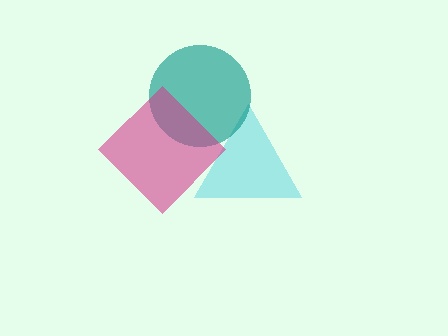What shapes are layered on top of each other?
The layered shapes are: a cyan triangle, a teal circle, a magenta diamond.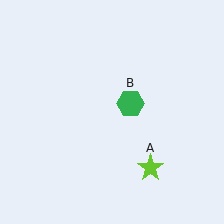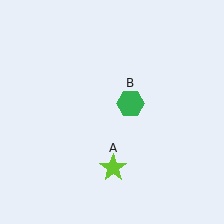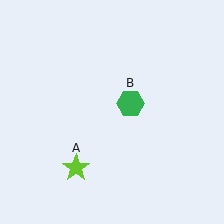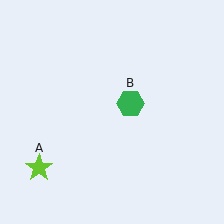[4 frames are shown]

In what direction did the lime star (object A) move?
The lime star (object A) moved left.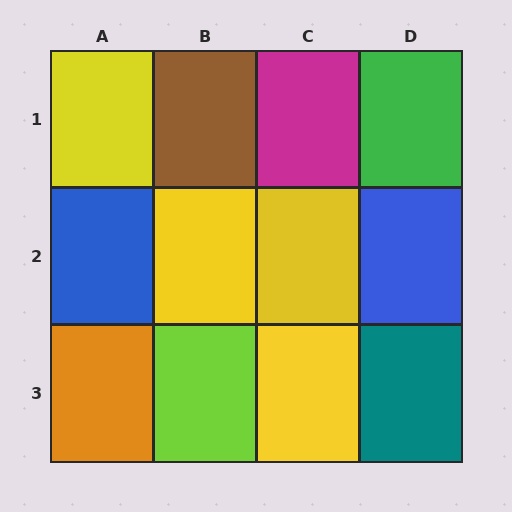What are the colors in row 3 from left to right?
Orange, lime, yellow, teal.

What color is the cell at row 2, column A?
Blue.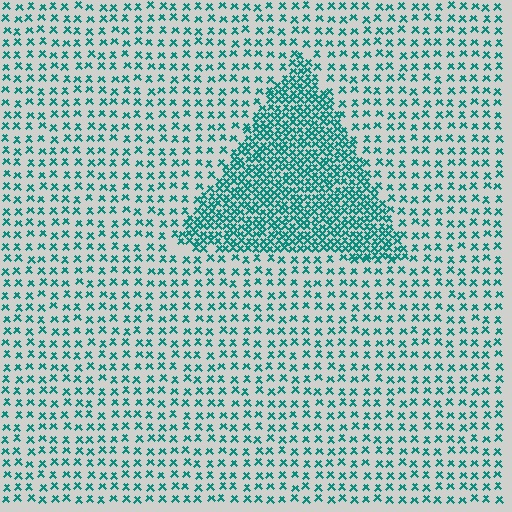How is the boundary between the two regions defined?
The boundary is defined by a change in element density (approximately 2.6x ratio). All elements are the same color, size, and shape.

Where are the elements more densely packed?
The elements are more densely packed inside the triangle boundary.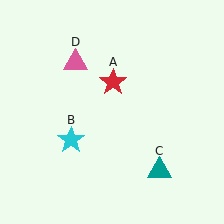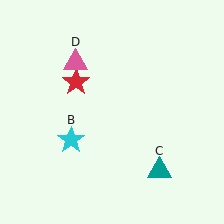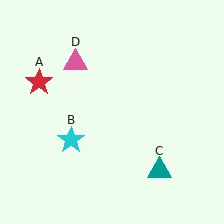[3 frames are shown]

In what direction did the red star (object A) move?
The red star (object A) moved left.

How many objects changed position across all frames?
1 object changed position: red star (object A).